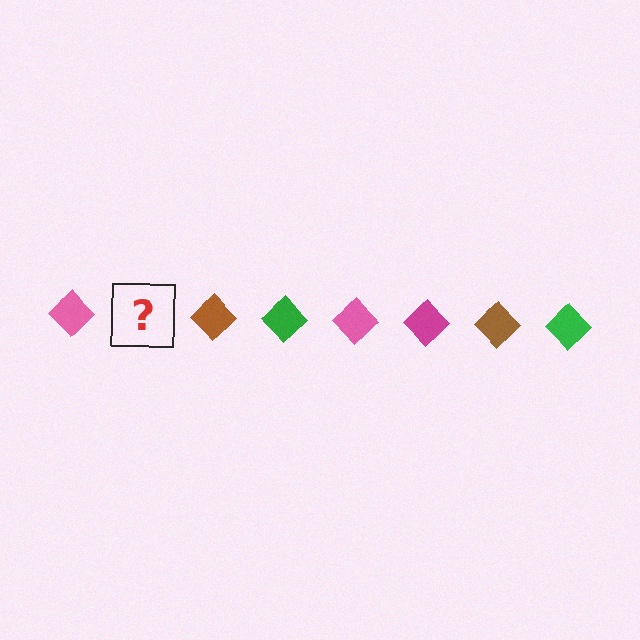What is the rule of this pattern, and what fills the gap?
The rule is that the pattern cycles through pink, magenta, brown, green diamonds. The gap should be filled with a magenta diamond.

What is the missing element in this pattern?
The missing element is a magenta diamond.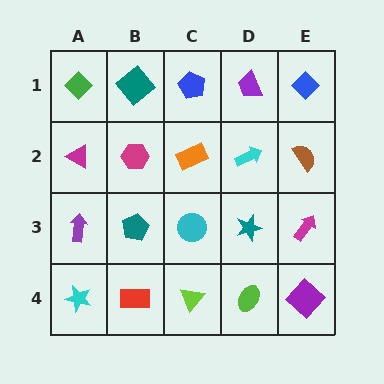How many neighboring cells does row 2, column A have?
3.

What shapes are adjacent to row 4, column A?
A purple arrow (row 3, column A), a red rectangle (row 4, column B).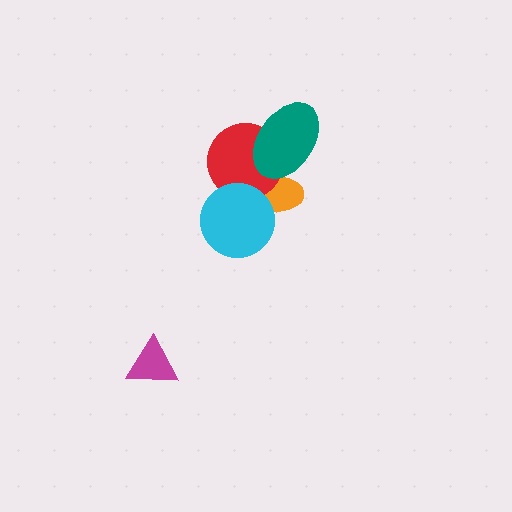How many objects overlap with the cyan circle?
2 objects overlap with the cyan circle.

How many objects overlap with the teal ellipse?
2 objects overlap with the teal ellipse.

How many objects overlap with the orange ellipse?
3 objects overlap with the orange ellipse.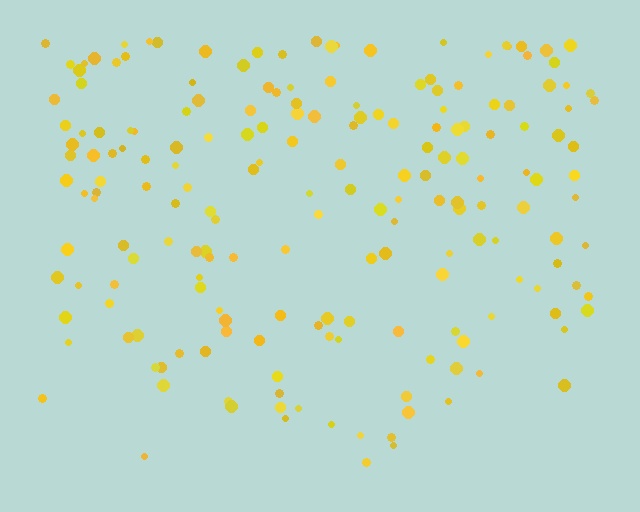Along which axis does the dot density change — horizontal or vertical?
Vertical.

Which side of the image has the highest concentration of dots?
The top.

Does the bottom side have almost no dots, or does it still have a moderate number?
Still a moderate number, just noticeably fewer than the top.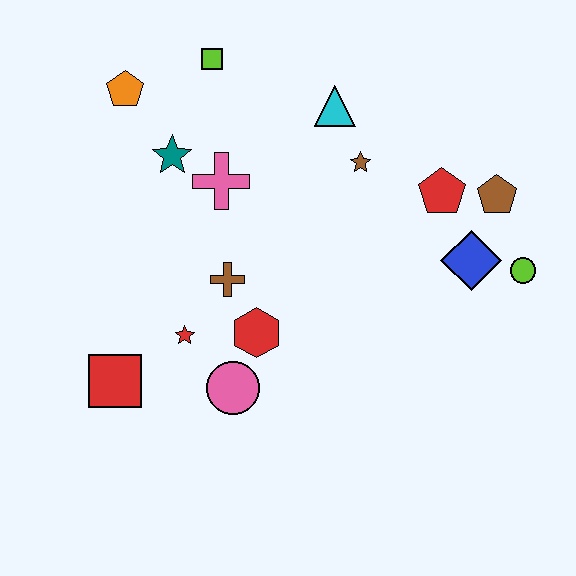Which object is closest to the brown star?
The cyan triangle is closest to the brown star.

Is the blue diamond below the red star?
No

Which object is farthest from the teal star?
The lime circle is farthest from the teal star.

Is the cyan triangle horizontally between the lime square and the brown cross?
No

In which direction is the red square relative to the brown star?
The red square is to the left of the brown star.